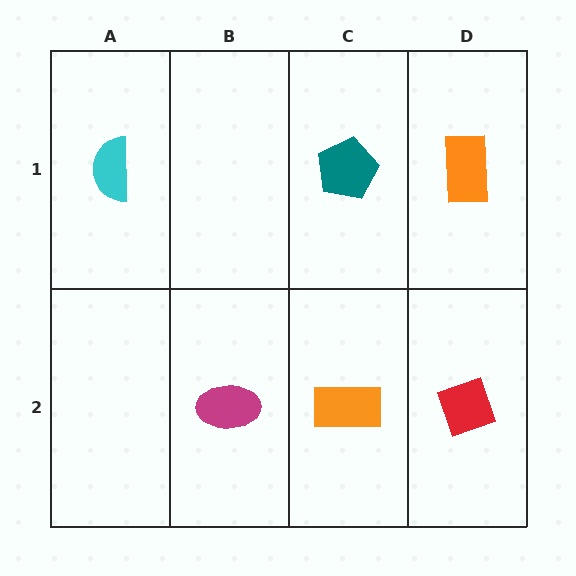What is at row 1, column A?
A cyan semicircle.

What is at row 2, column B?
A magenta ellipse.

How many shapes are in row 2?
3 shapes.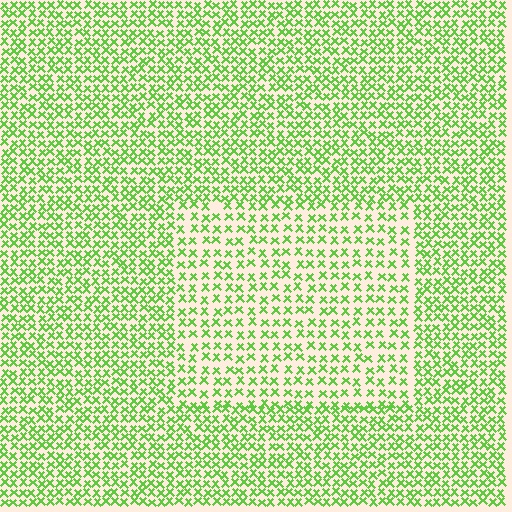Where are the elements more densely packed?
The elements are more densely packed outside the rectangle boundary.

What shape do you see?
I see a rectangle.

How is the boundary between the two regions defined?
The boundary is defined by a change in element density (approximately 1.6x ratio). All elements are the same color, size, and shape.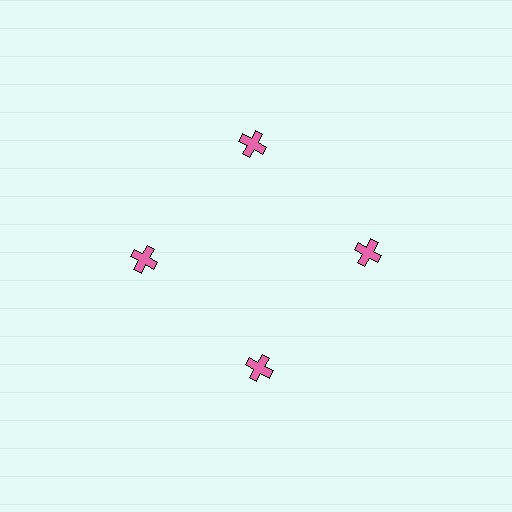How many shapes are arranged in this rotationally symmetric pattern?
There are 4 shapes, arranged in 4 groups of 1.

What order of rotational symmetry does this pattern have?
This pattern has 4-fold rotational symmetry.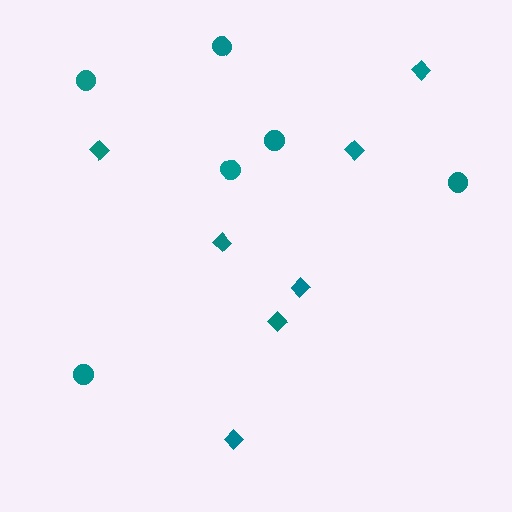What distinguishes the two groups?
There are 2 groups: one group of diamonds (7) and one group of circles (6).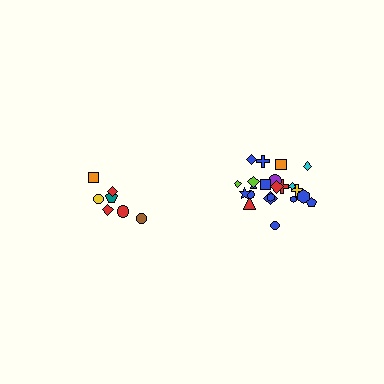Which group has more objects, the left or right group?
The right group.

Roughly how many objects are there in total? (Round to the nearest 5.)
Roughly 30 objects in total.